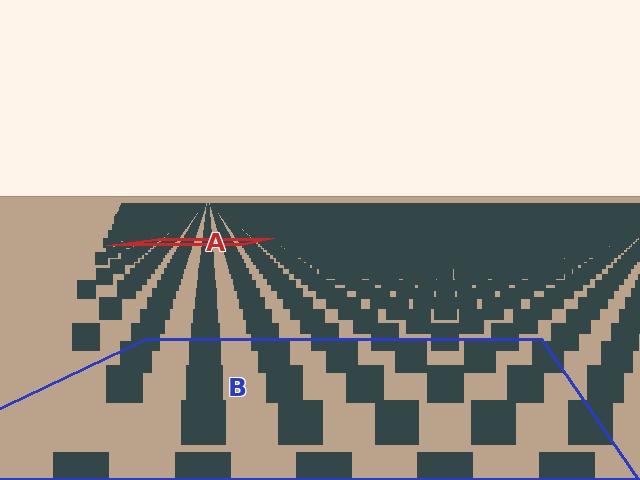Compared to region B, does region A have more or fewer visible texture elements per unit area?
Region A has more texture elements per unit area — they are packed more densely because it is farther away.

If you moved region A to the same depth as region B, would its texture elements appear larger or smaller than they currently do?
They would appear larger. At a closer depth, the same texture elements are projected at a bigger on-screen size.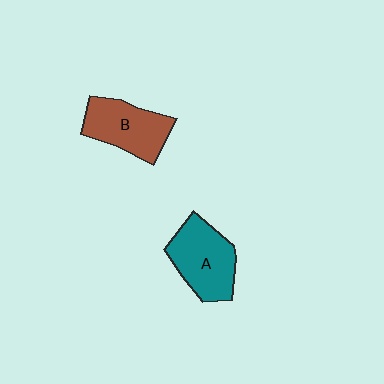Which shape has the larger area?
Shape A (teal).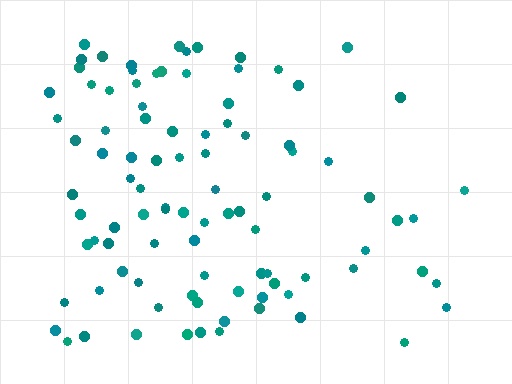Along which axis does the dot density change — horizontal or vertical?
Horizontal.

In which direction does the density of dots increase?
From right to left, with the left side densest.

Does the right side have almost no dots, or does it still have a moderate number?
Still a moderate number, just noticeably fewer than the left.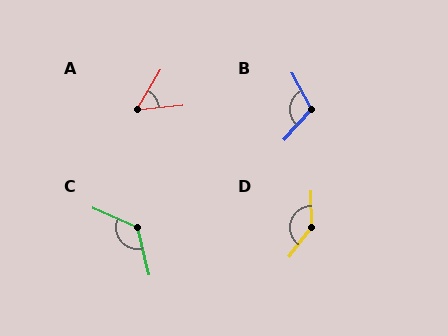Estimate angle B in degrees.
Approximately 109 degrees.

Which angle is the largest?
D, at approximately 143 degrees.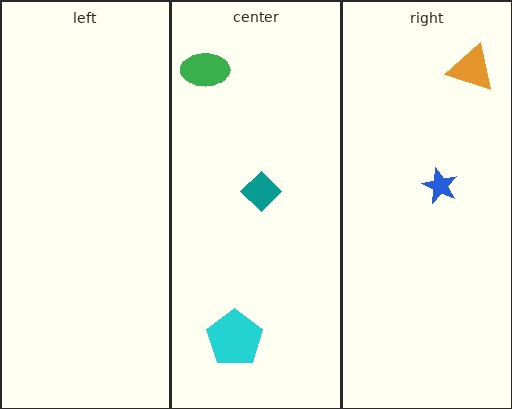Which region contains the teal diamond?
The center region.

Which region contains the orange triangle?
The right region.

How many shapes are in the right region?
2.